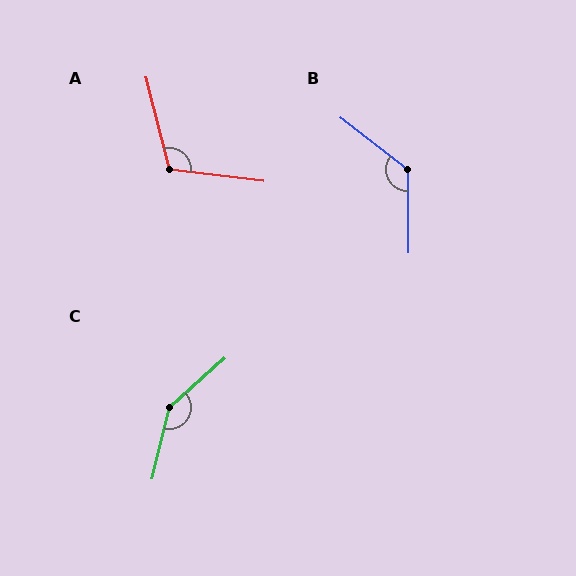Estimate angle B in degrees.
Approximately 128 degrees.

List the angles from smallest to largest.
A (111°), B (128°), C (146°).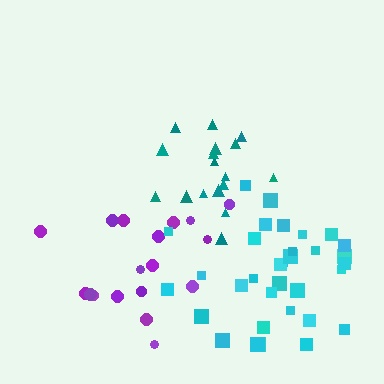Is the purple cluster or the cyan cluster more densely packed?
Cyan.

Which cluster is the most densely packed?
Teal.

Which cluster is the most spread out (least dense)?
Purple.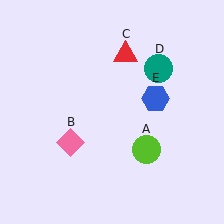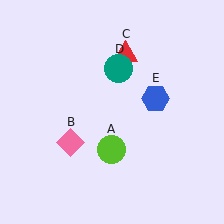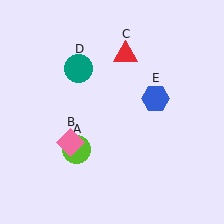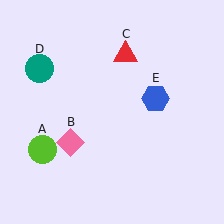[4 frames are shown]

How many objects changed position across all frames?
2 objects changed position: lime circle (object A), teal circle (object D).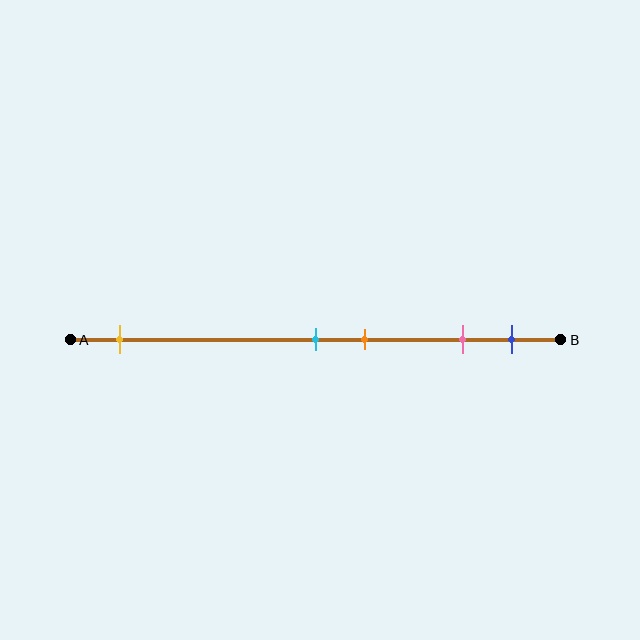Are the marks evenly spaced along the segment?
No, the marks are not evenly spaced.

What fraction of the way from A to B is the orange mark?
The orange mark is approximately 60% (0.6) of the way from A to B.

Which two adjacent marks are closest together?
The cyan and orange marks are the closest adjacent pair.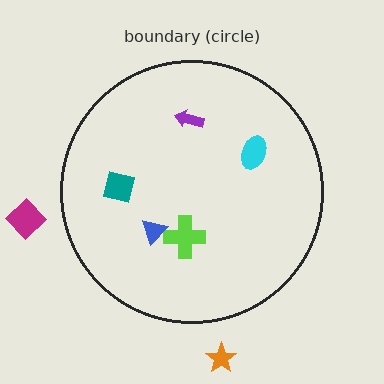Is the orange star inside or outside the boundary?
Outside.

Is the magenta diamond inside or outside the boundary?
Outside.